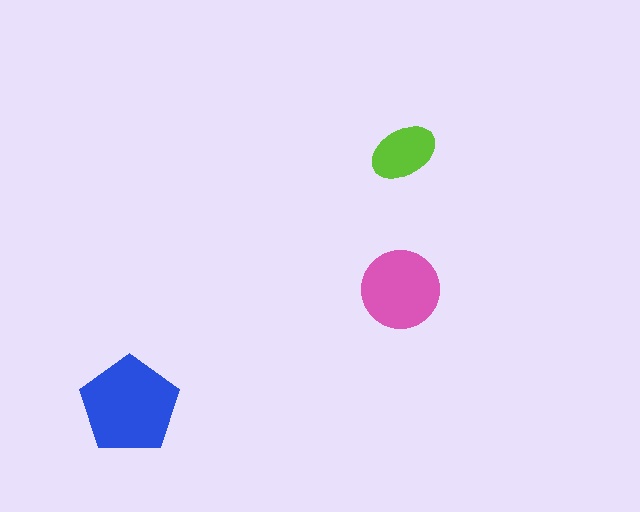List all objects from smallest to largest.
The lime ellipse, the pink circle, the blue pentagon.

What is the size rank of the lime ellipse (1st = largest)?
3rd.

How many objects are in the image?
There are 3 objects in the image.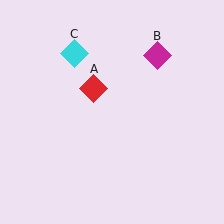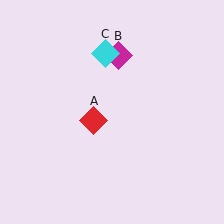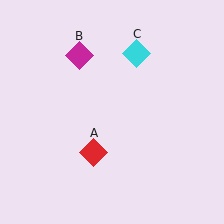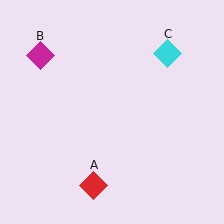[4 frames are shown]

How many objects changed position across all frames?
3 objects changed position: red diamond (object A), magenta diamond (object B), cyan diamond (object C).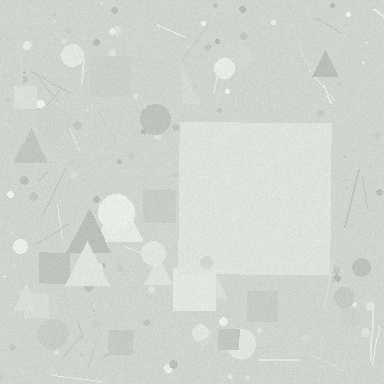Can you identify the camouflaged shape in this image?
The camouflaged shape is a square.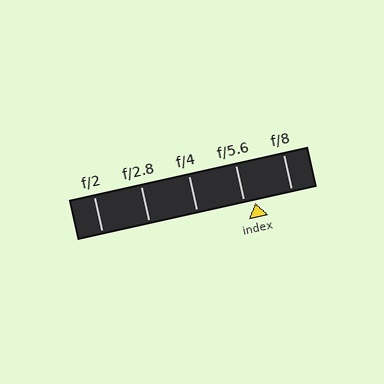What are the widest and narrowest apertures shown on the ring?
The widest aperture shown is f/2 and the narrowest is f/8.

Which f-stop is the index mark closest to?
The index mark is closest to f/5.6.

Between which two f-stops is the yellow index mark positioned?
The index mark is between f/5.6 and f/8.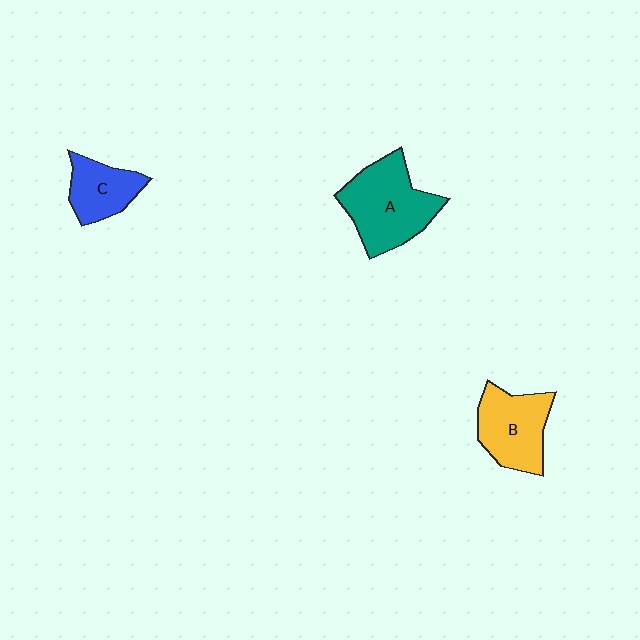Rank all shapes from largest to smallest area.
From largest to smallest: A (teal), B (yellow), C (blue).